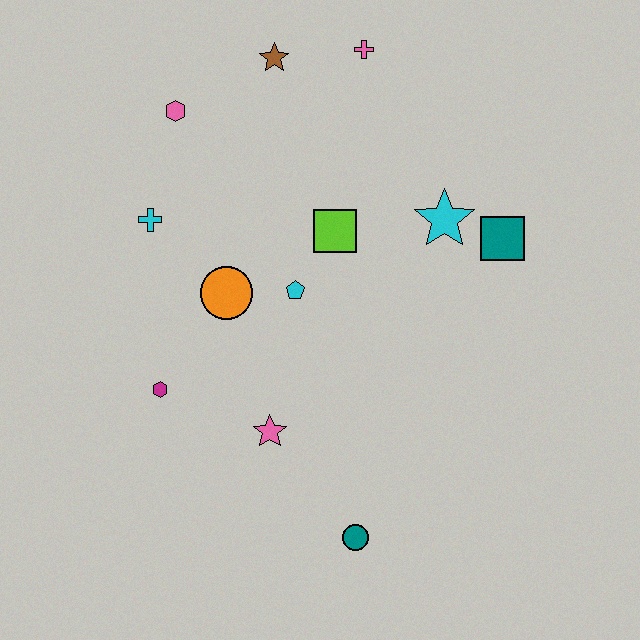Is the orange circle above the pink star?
Yes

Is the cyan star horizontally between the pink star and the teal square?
Yes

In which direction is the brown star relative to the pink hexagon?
The brown star is to the right of the pink hexagon.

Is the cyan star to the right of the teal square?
No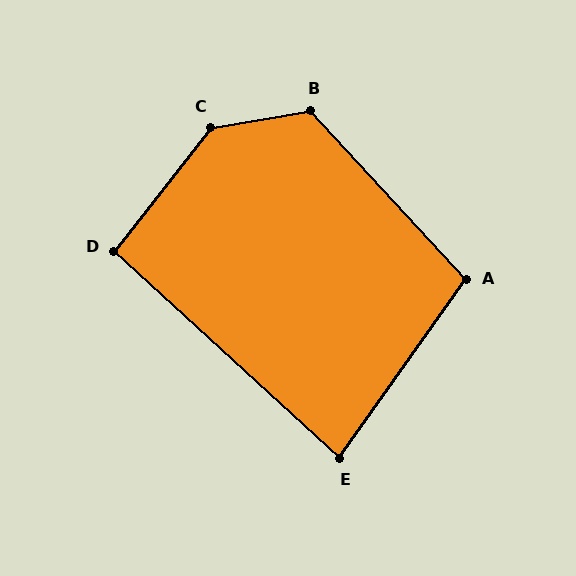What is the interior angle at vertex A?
Approximately 102 degrees (obtuse).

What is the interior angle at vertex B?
Approximately 124 degrees (obtuse).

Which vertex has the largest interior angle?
C, at approximately 137 degrees.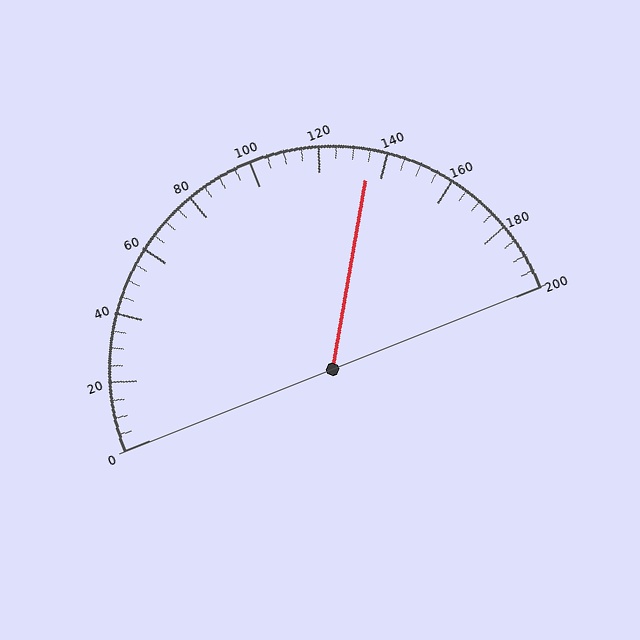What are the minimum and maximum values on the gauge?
The gauge ranges from 0 to 200.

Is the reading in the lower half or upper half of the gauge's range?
The reading is in the upper half of the range (0 to 200).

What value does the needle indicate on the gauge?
The needle indicates approximately 135.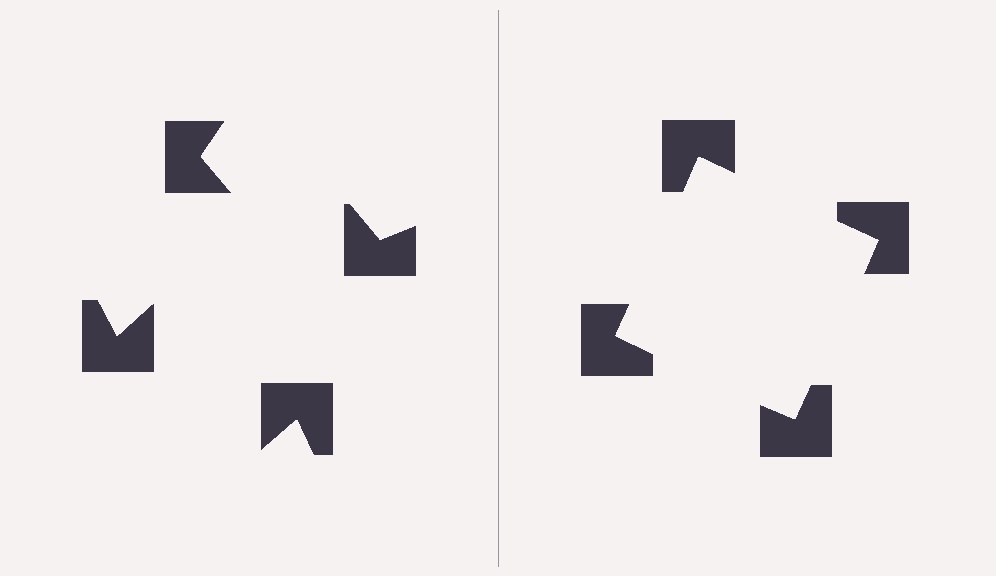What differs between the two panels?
The notched squares are positioned identically on both sides; only the wedge orientations differ. On the right they align to a square; on the left they are misaligned.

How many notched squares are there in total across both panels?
8 — 4 on each side.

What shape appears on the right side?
An illusory square.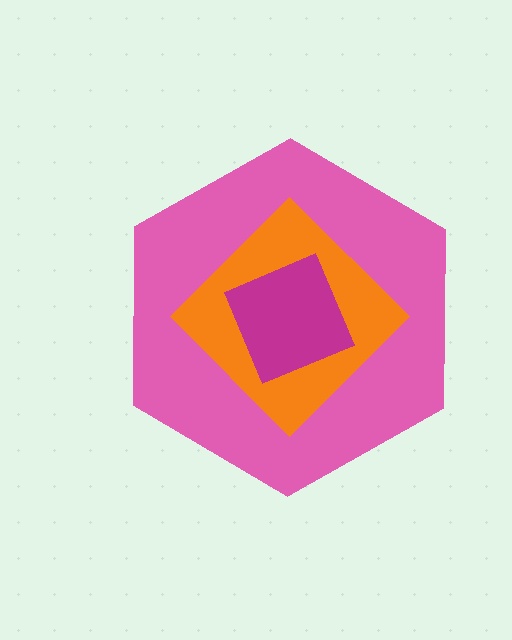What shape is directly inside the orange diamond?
The magenta square.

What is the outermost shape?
The pink hexagon.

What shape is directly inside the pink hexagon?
The orange diamond.